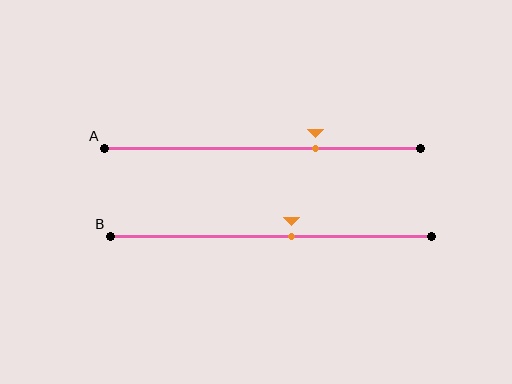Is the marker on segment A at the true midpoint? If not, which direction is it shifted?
No, the marker on segment A is shifted to the right by about 17% of the segment length.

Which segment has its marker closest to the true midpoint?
Segment B has its marker closest to the true midpoint.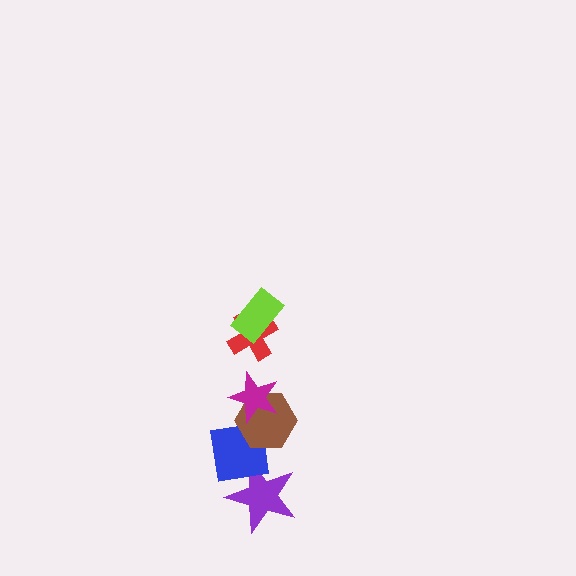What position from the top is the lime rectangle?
The lime rectangle is 1st from the top.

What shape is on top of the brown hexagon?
The magenta star is on top of the brown hexagon.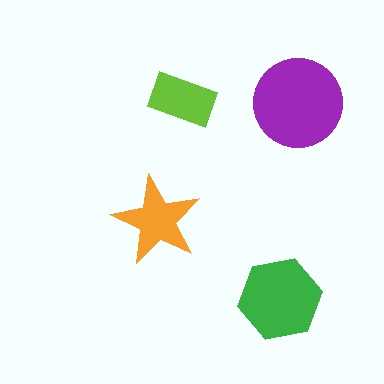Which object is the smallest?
The lime rectangle.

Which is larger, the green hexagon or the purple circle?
The purple circle.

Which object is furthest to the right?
The purple circle is rightmost.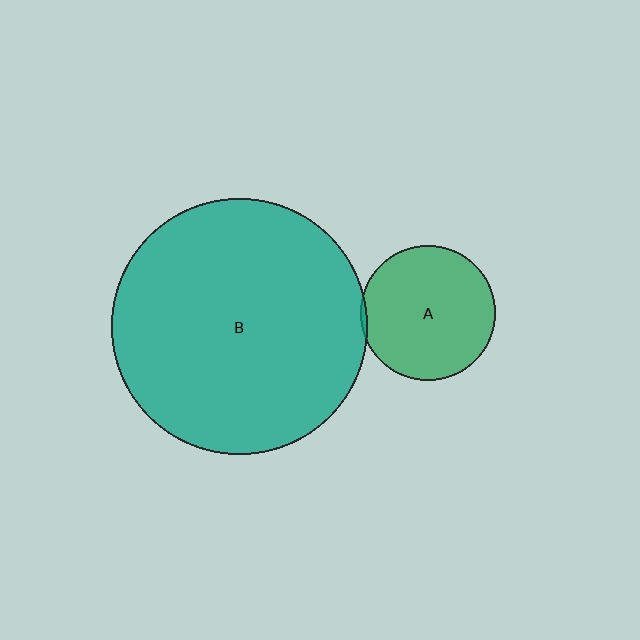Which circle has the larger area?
Circle B (teal).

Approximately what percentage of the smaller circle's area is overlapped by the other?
Approximately 5%.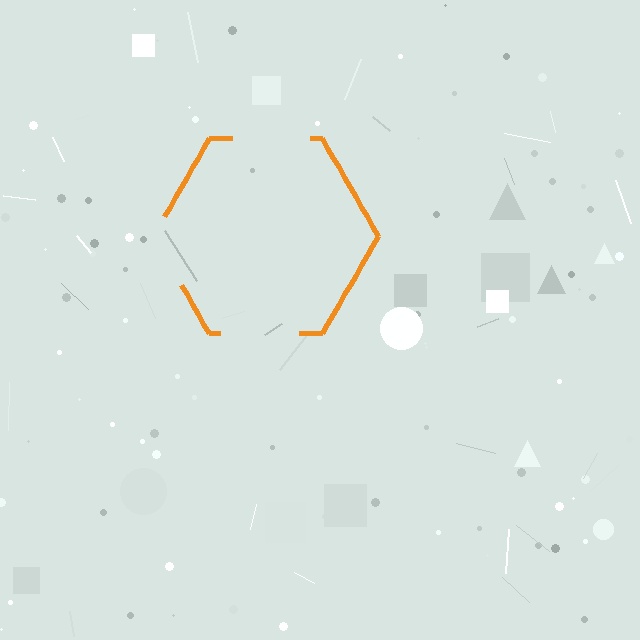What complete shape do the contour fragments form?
The contour fragments form a hexagon.